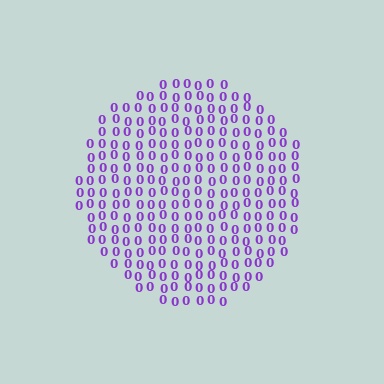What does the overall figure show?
The overall figure shows a circle.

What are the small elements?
The small elements are digit 0's.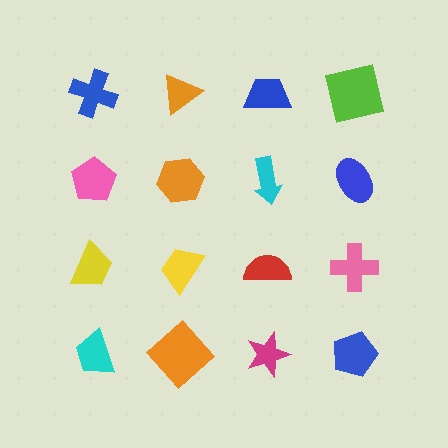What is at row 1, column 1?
A blue cross.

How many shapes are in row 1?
4 shapes.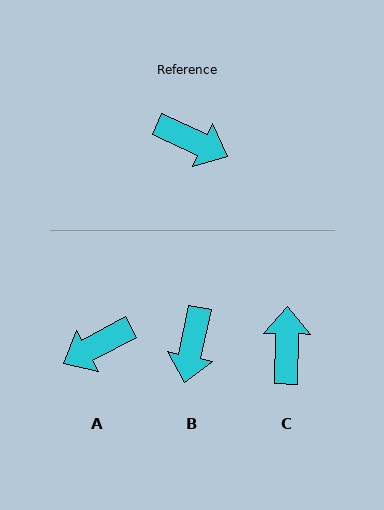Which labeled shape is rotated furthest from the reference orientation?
A, about 127 degrees away.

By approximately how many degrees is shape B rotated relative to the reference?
Approximately 77 degrees clockwise.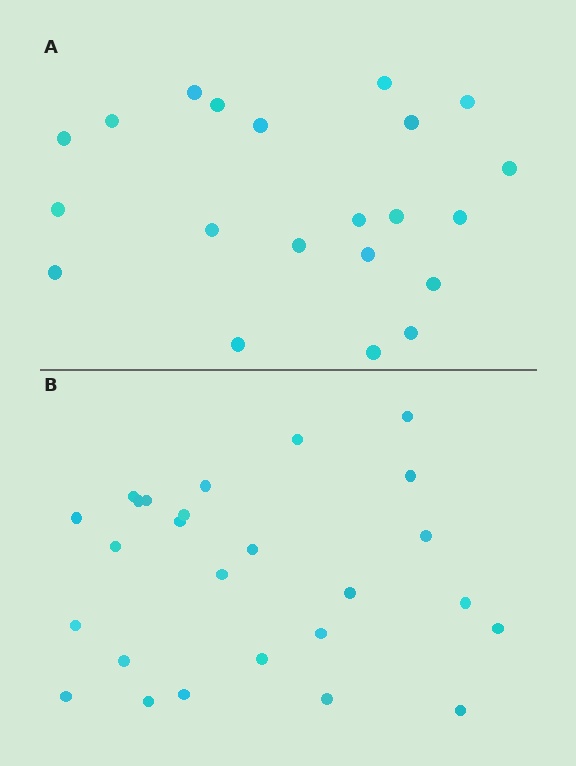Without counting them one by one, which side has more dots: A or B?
Region B (the bottom region) has more dots.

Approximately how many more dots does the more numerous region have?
Region B has about 5 more dots than region A.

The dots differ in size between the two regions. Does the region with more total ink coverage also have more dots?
No. Region A has more total ink coverage because its dots are larger, but region B actually contains more individual dots. Total area can be misleading — the number of items is what matters here.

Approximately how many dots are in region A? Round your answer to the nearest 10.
About 20 dots. (The exact count is 21, which rounds to 20.)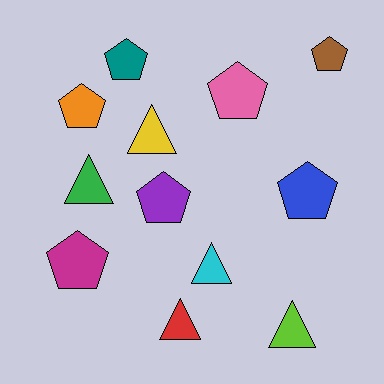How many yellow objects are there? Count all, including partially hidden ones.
There is 1 yellow object.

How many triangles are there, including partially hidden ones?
There are 5 triangles.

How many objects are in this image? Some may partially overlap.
There are 12 objects.